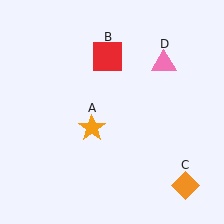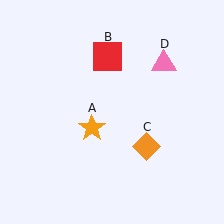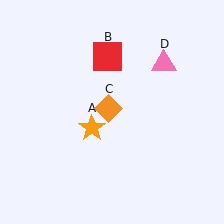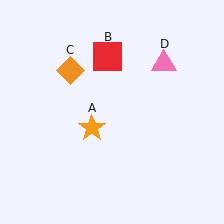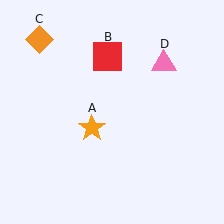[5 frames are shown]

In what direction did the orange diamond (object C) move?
The orange diamond (object C) moved up and to the left.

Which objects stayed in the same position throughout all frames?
Orange star (object A) and red square (object B) and pink triangle (object D) remained stationary.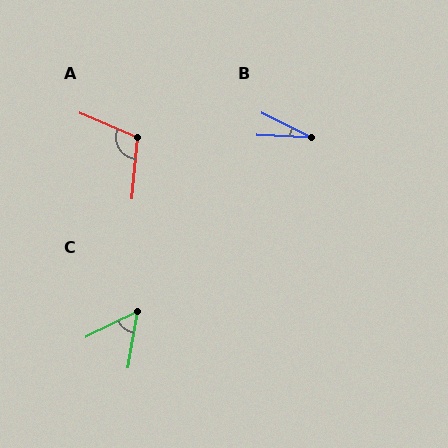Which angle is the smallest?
B, at approximately 23 degrees.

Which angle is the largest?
A, at approximately 108 degrees.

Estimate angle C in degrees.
Approximately 54 degrees.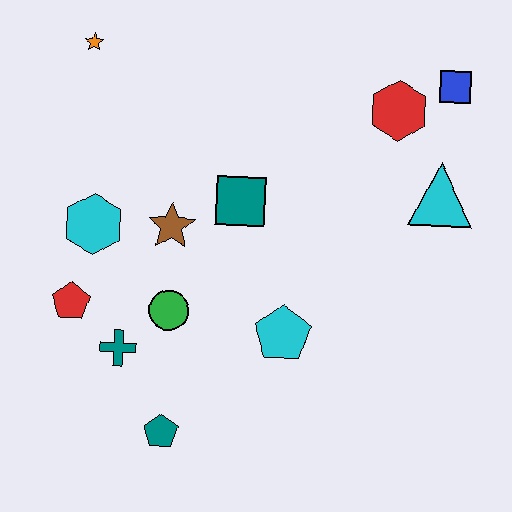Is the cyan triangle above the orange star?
No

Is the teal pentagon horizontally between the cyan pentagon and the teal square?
No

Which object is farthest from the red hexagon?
The teal pentagon is farthest from the red hexagon.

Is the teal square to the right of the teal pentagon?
Yes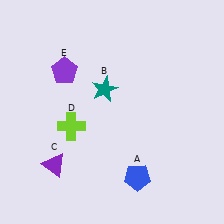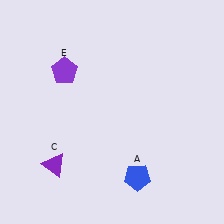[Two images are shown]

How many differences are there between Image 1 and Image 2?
There are 2 differences between the two images.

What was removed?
The lime cross (D), the teal star (B) were removed in Image 2.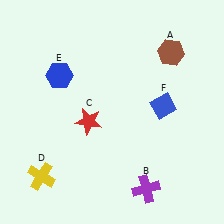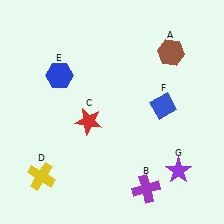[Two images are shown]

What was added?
A purple star (G) was added in Image 2.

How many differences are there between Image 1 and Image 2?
There is 1 difference between the two images.